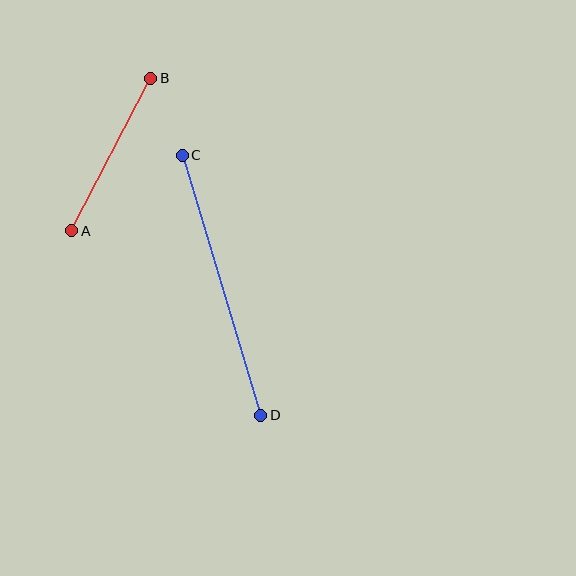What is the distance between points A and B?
The distance is approximately 172 pixels.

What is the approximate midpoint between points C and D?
The midpoint is at approximately (222, 285) pixels.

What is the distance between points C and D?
The distance is approximately 272 pixels.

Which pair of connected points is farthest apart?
Points C and D are farthest apart.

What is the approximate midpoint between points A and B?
The midpoint is at approximately (111, 155) pixels.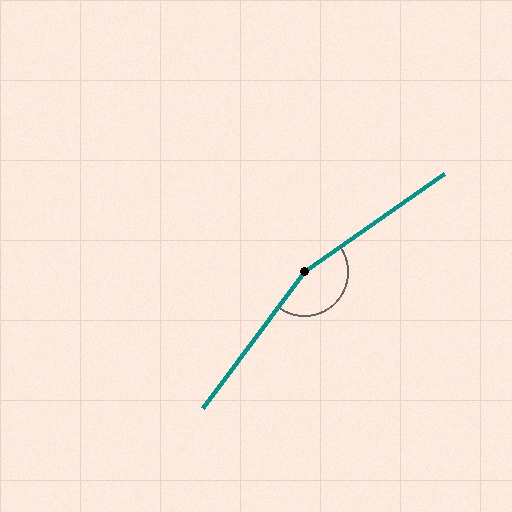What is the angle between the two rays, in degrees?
Approximately 162 degrees.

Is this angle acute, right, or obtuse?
It is obtuse.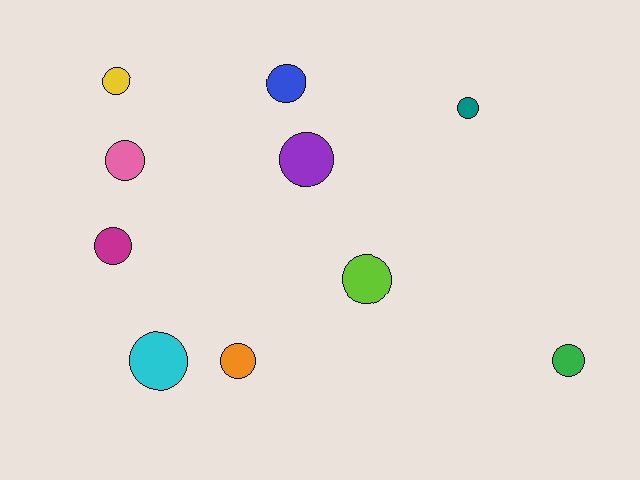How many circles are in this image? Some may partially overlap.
There are 10 circles.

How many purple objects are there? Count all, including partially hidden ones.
There is 1 purple object.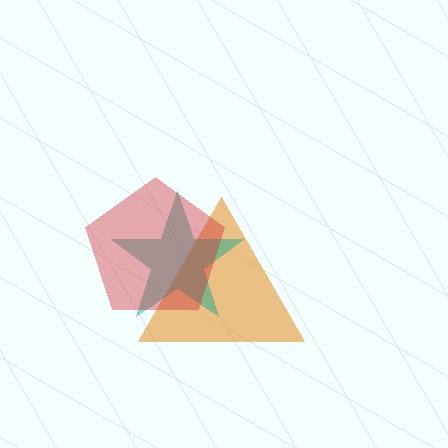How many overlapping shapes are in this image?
There are 3 overlapping shapes in the image.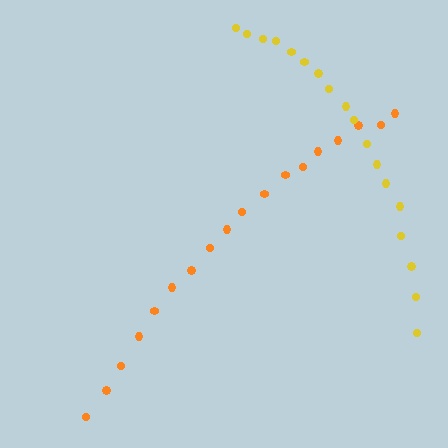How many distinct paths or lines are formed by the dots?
There are 2 distinct paths.